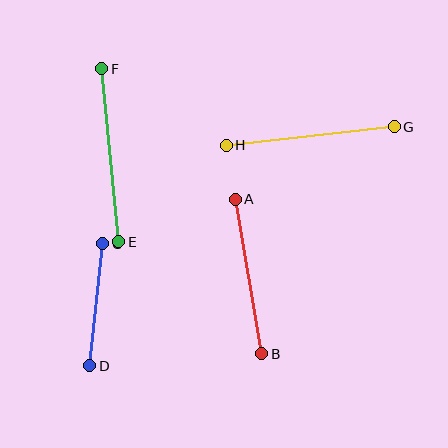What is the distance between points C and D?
The distance is approximately 123 pixels.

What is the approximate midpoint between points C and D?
The midpoint is at approximately (96, 305) pixels.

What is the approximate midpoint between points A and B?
The midpoint is at approximately (248, 276) pixels.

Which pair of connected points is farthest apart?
Points E and F are farthest apart.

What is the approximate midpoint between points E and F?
The midpoint is at approximately (110, 155) pixels.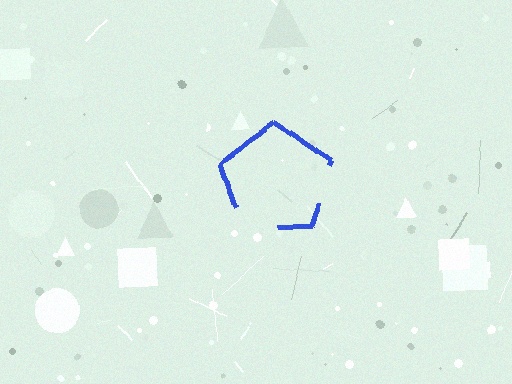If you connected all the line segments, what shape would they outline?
They would outline a pentagon.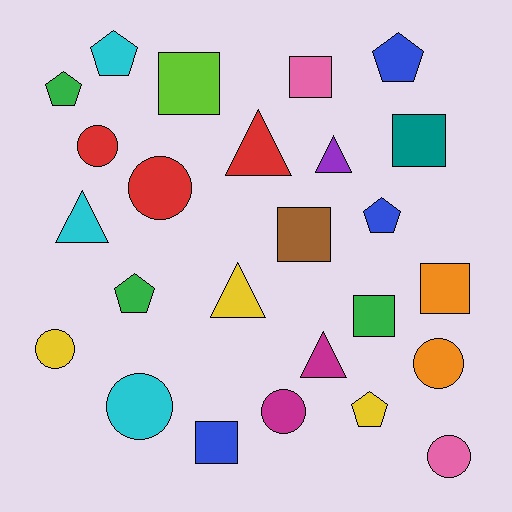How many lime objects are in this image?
There is 1 lime object.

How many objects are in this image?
There are 25 objects.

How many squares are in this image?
There are 7 squares.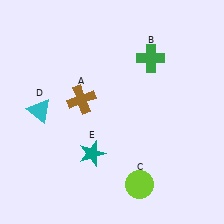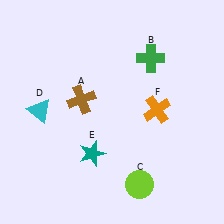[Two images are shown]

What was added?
An orange cross (F) was added in Image 2.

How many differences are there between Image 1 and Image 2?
There is 1 difference between the two images.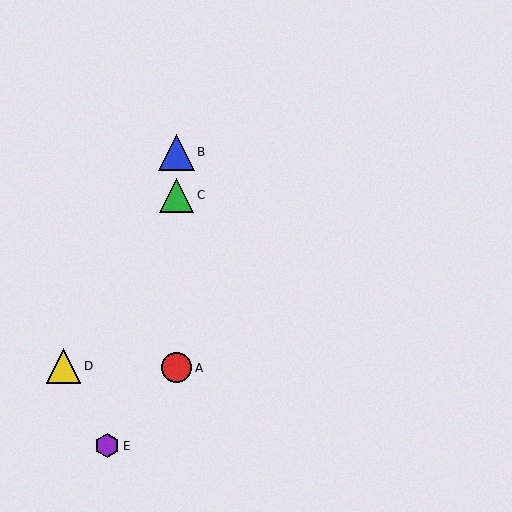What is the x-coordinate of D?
Object D is at x≈64.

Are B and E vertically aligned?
No, B is at x≈176 and E is at x≈107.